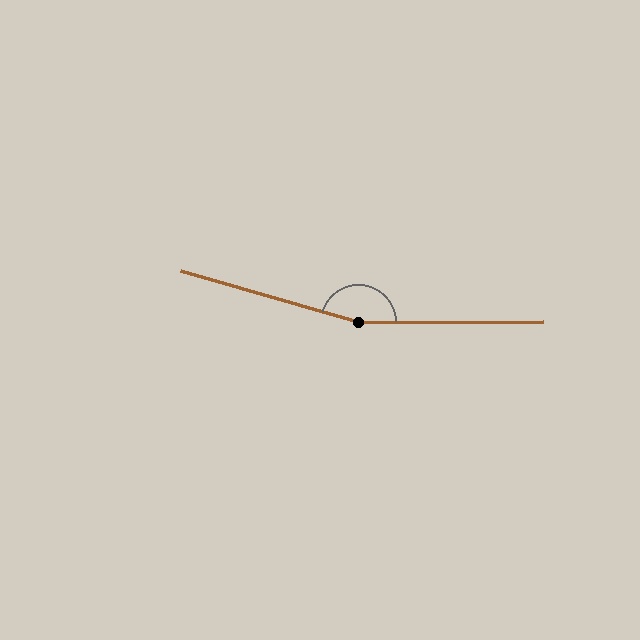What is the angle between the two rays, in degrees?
Approximately 164 degrees.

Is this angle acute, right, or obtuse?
It is obtuse.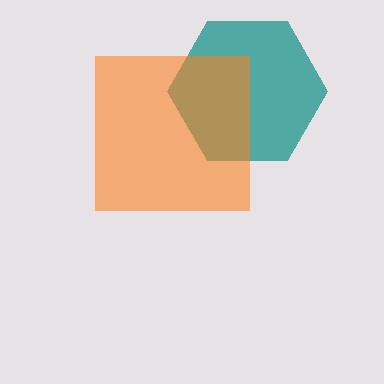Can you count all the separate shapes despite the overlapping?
Yes, there are 2 separate shapes.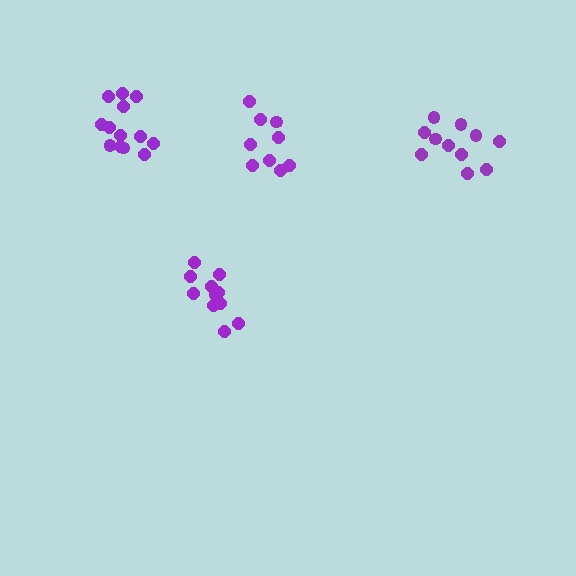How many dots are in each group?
Group 1: 11 dots, Group 2: 11 dots, Group 3: 9 dots, Group 4: 13 dots (44 total).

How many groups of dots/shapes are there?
There are 4 groups.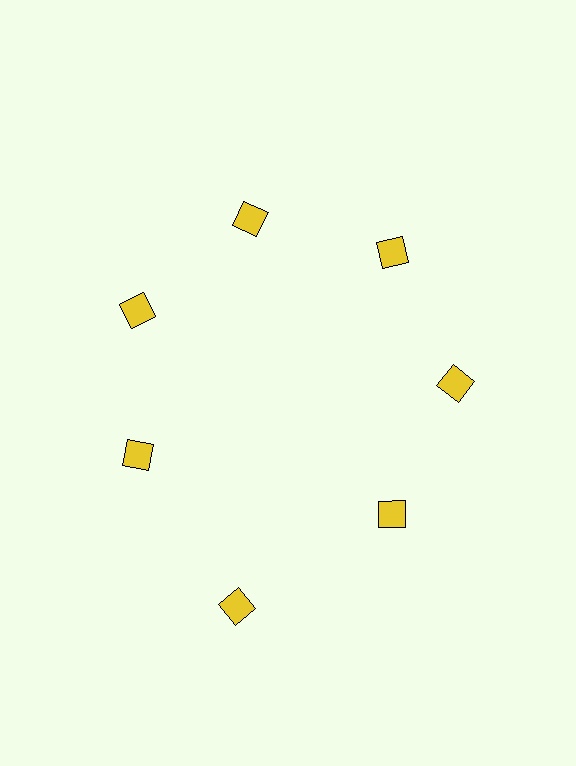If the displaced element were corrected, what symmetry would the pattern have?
It would have 7-fold rotational symmetry — the pattern would map onto itself every 51 degrees.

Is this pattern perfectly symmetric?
No. The 7 yellow diamonds are arranged in a ring, but one element near the 6 o'clock position is pushed outward from the center, breaking the 7-fold rotational symmetry.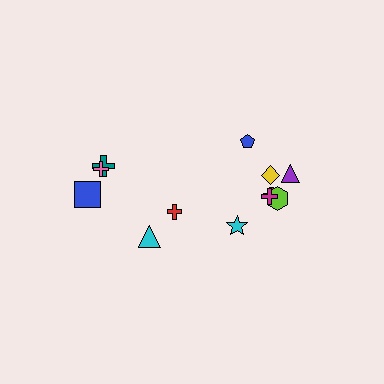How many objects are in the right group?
There are 7 objects.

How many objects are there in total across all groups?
There are 12 objects.